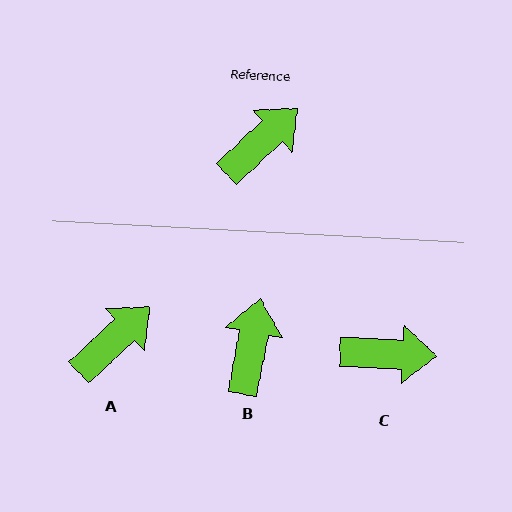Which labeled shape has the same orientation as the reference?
A.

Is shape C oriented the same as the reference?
No, it is off by about 45 degrees.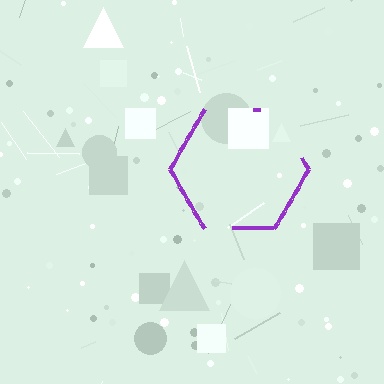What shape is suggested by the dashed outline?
The dashed outline suggests a hexagon.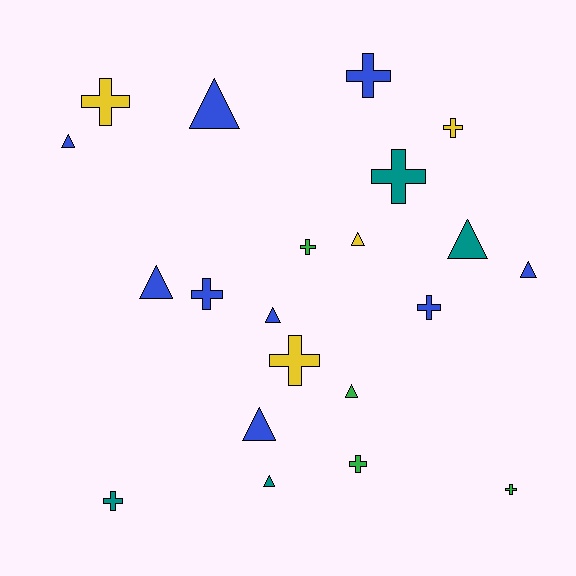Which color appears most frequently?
Blue, with 9 objects.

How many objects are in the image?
There are 21 objects.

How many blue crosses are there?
There are 3 blue crosses.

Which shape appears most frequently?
Cross, with 11 objects.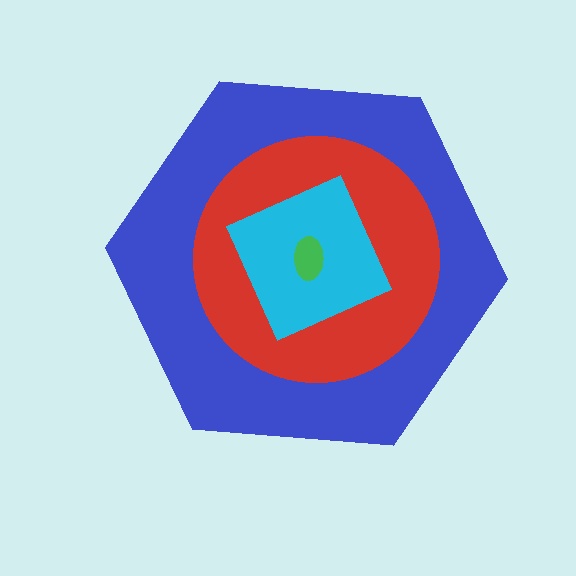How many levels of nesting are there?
4.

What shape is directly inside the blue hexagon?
The red circle.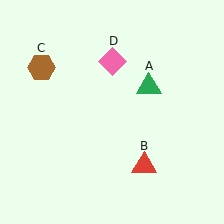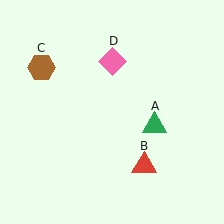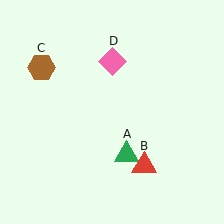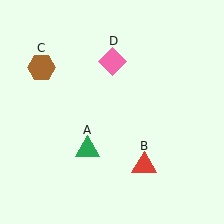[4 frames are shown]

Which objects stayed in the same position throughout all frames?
Red triangle (object B) and brown hexagon (object C) and pink diamond (object D) remained stationary.